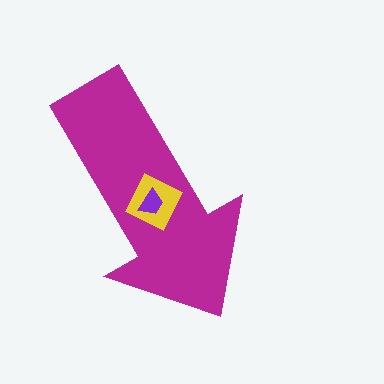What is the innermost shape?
The purple trapezoid.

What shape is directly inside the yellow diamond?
The purple trapezoid.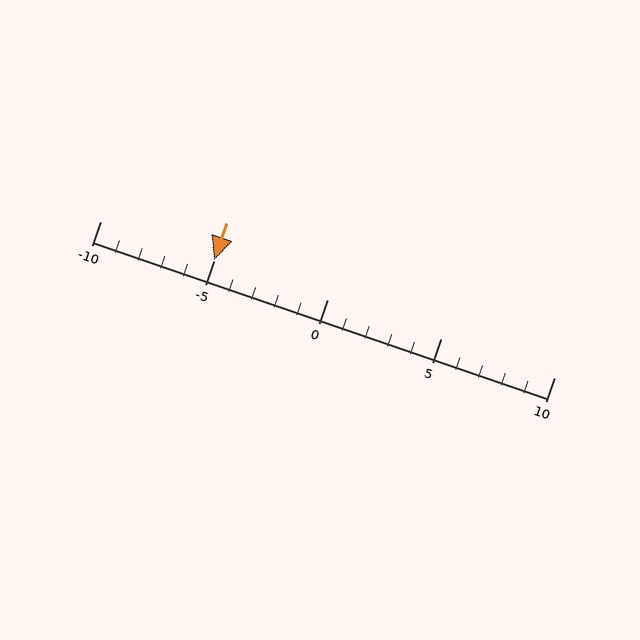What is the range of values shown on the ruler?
The ruler shows values from -10 to 10.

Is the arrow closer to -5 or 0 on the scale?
The arrow is closer to -5.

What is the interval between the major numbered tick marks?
The major tick marks are spaced 5 units apart.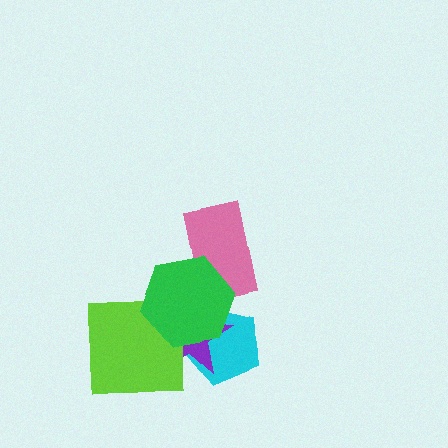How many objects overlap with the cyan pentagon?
2 objects overlap with the cyan pentagon.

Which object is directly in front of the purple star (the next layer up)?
The lime square is directly in front of the purple star.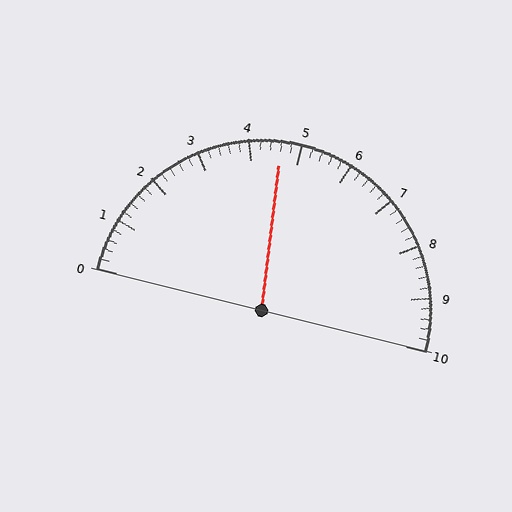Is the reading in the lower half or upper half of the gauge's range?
The reading is in the lower half of the range (0 to 10).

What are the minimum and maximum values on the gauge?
The gauge ranges from 0 to 10.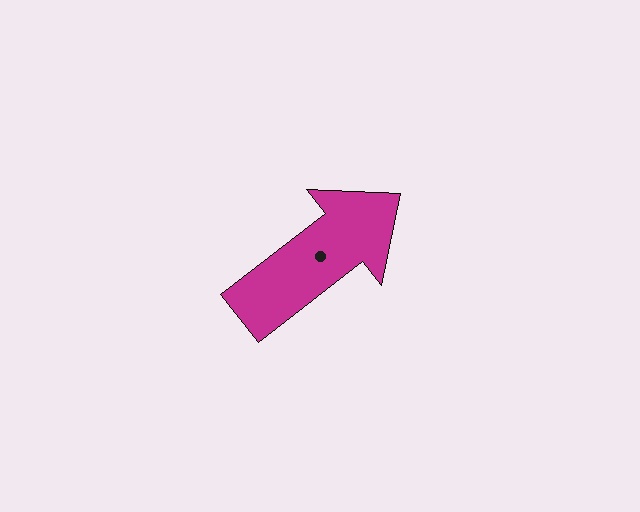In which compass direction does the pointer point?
Northeast.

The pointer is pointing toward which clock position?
Roughly 2 o'clock.